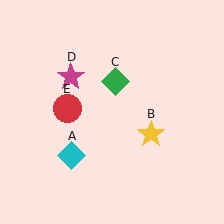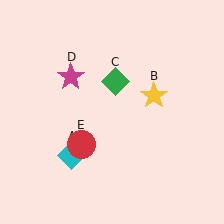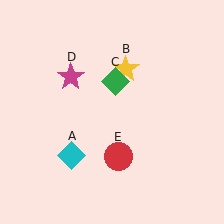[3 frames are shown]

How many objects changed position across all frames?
2 objects changed position: yellow star (object B), red circle (object E).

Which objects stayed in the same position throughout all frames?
Cyan diamond (object A) and green diamond (object C) and magenta star (object D) remained stationary.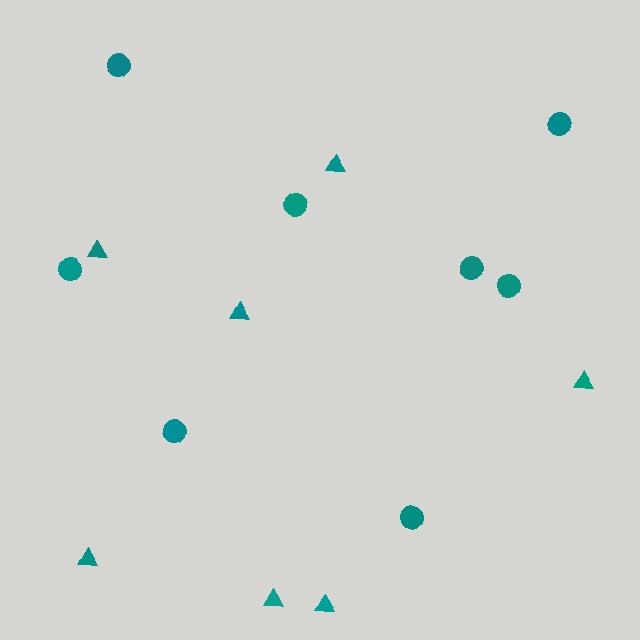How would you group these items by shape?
There are 2 groups: one group of triangles (7) and one group of circles (8).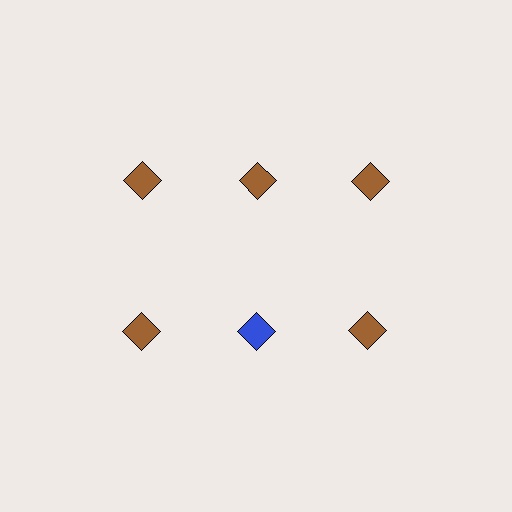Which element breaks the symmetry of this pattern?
The blue diamond in the second row, second from left column breaks the symmetry. All other shapes are brown diamonds.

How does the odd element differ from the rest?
It has a different color: blue instead of brown.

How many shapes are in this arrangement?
There are 6 shapes arranged in a grid pattern.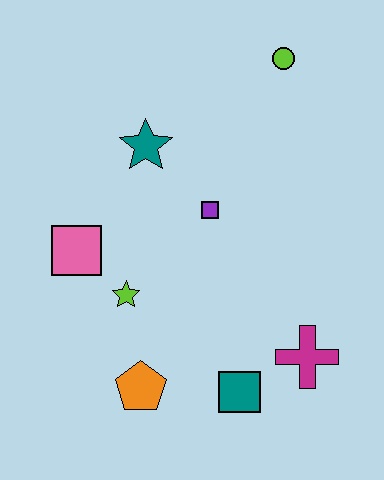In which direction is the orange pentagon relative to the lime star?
The orange pentagon is below the lime star.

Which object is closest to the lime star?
The pink square is closest to the lime star.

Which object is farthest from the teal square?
The lime circle is farthest from the teal square.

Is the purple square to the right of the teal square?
No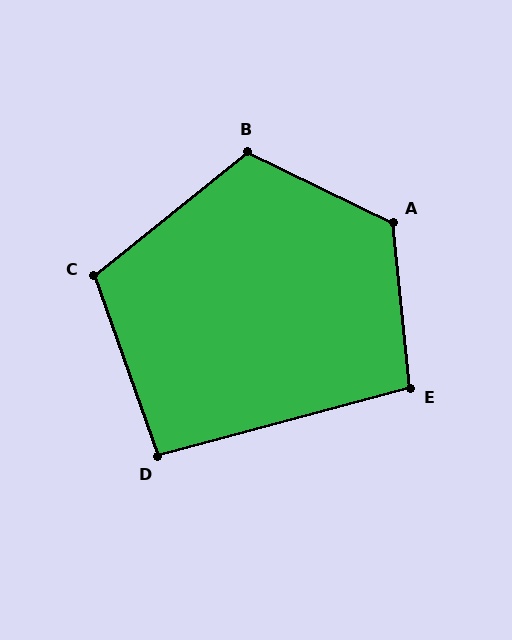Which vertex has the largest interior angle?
A, at approximately 122 degrees.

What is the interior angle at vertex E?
Approximately 99 degrees (obtuse).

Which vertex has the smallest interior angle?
D, at approximately 94 degrees.